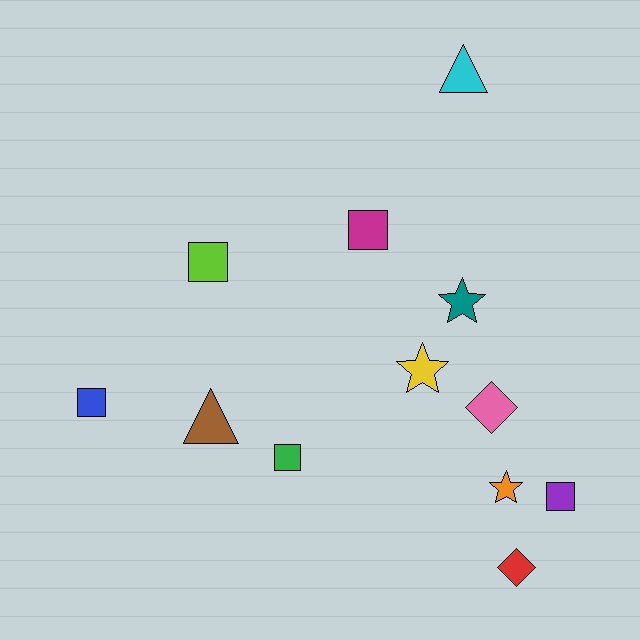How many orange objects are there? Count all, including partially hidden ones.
There is 1 orange object.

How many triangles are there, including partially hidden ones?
There are 2 triangles.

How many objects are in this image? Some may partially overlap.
There are 12 objects.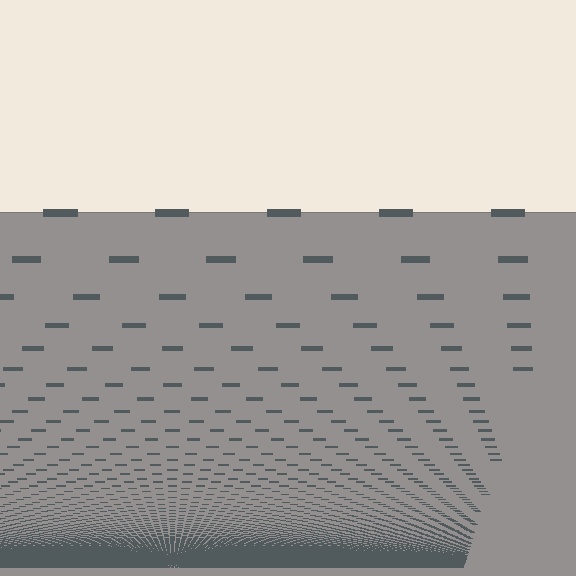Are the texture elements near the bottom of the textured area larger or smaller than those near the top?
Smaller. The gradient is inverted — elements near the bottom are smaller and denser.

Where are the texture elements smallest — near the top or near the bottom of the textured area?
Near the bottom.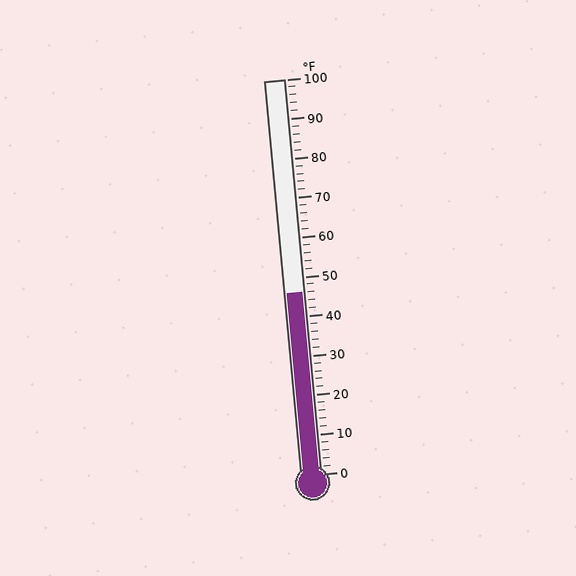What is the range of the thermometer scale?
The thermometer scale ranges from 0°F to 100°F.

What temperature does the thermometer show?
The thermometer shows approximately 46°F.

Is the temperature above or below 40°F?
The temperature is above 40°F.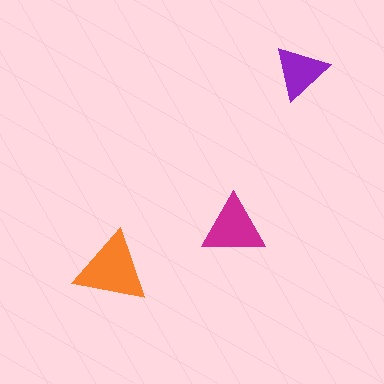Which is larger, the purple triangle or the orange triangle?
The orange one.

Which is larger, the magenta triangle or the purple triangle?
The magenta one.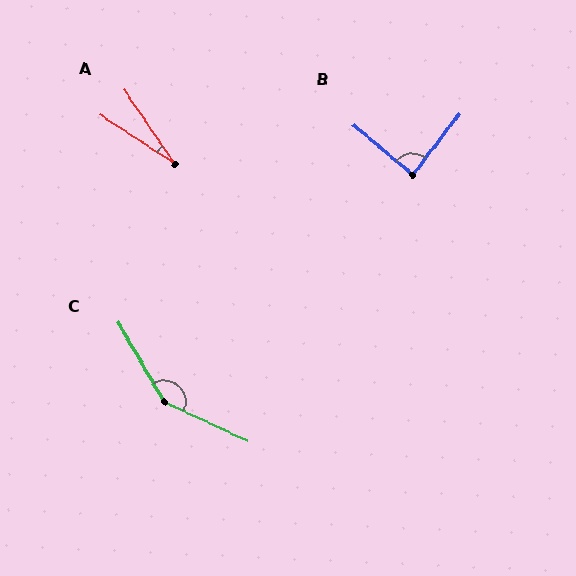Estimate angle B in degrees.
Approximately 87 degrees.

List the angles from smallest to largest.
A (23°), B (87°), C (145°).